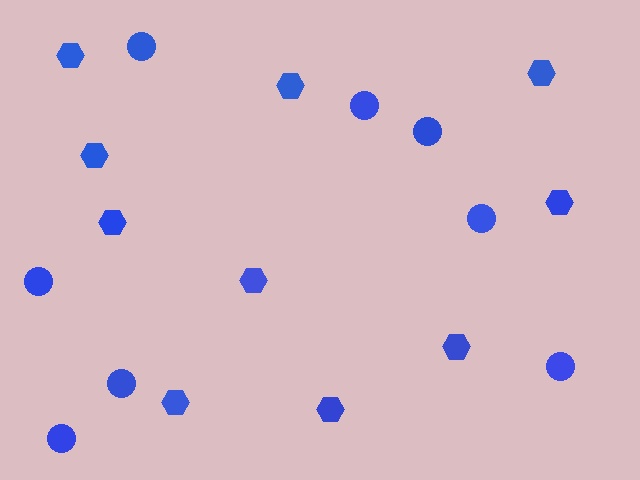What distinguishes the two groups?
There are 2 groups: one group of hexagons (10) and one group of circles (8).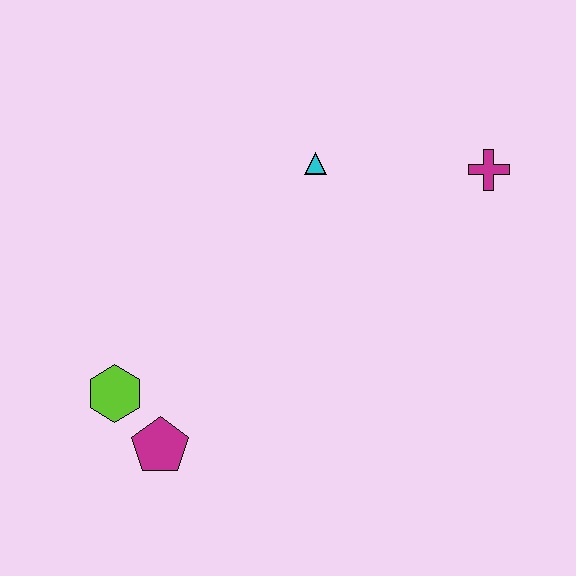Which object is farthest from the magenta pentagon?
The magenta cross is farthest from the magenta pentagon.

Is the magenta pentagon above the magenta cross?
No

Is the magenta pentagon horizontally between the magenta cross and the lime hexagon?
Yes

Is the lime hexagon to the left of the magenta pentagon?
Yes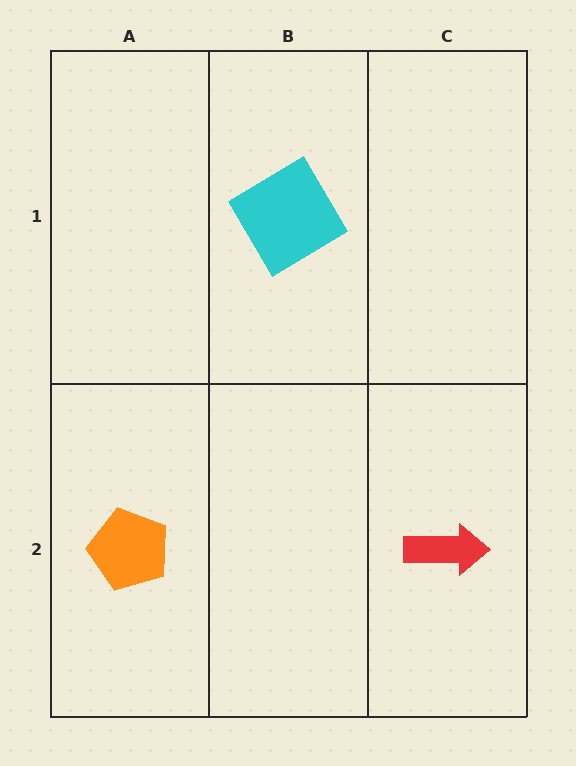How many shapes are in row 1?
1 shape.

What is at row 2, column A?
An orange pentagon.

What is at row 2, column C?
A red arrow.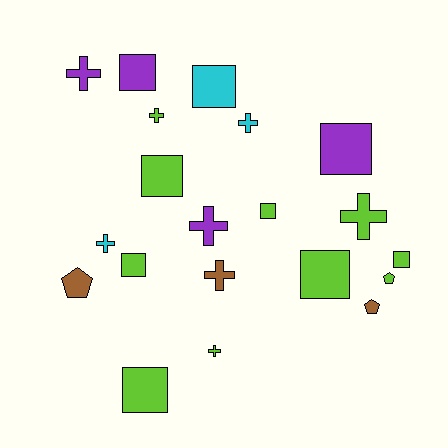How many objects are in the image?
There are 20 objects.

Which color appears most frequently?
Lime, with 10 objects.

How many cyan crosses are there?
There are 2 cyan crosses.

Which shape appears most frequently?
Square, with 9 objects.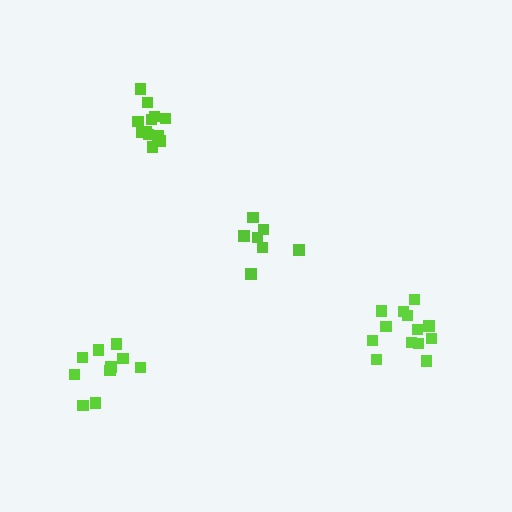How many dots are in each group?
Group 1: 7 dots, Group 2: 12 dots, Group 3: 10 dots, Group 4: 13 dots (42 total).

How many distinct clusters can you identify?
There are 4 distinct clusters.